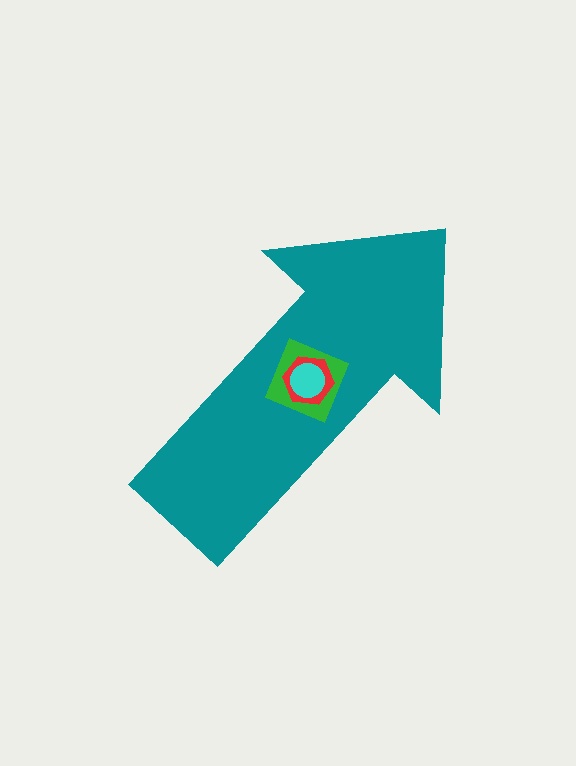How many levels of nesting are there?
4.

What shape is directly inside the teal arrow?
The green diamond.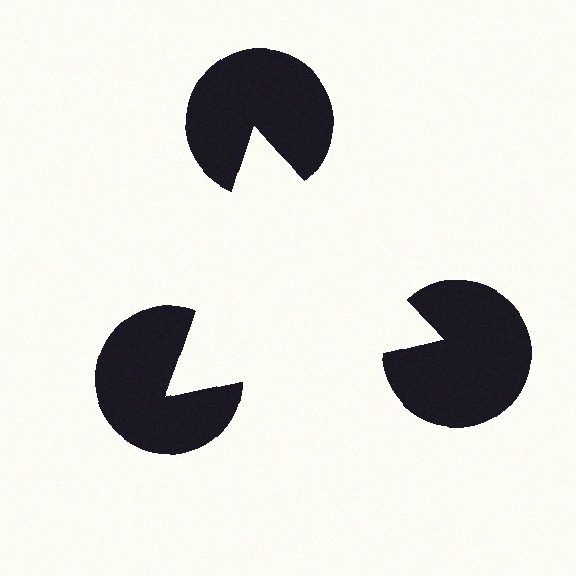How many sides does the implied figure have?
3 sides.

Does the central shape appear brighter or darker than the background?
It typically appears slightly brighter than the background, even though no actual brightness change is drawn.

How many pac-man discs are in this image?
There are 3 — one at each vertex of the illusory triangle.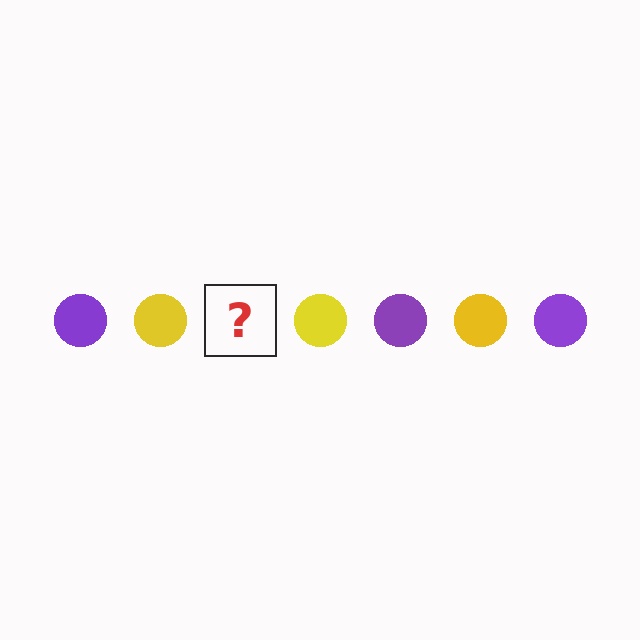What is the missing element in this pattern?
The missing element is a purple circle.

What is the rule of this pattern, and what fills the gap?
The rule is that the pattern cycles through purple, yellow circles. The gap should be filled with a purple circle.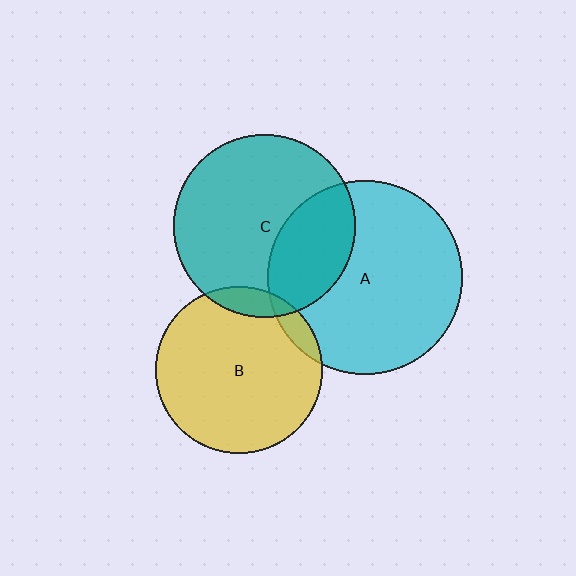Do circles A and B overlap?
Yes.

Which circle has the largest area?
Circle A (cyan).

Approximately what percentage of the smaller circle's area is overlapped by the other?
Approximately 5%.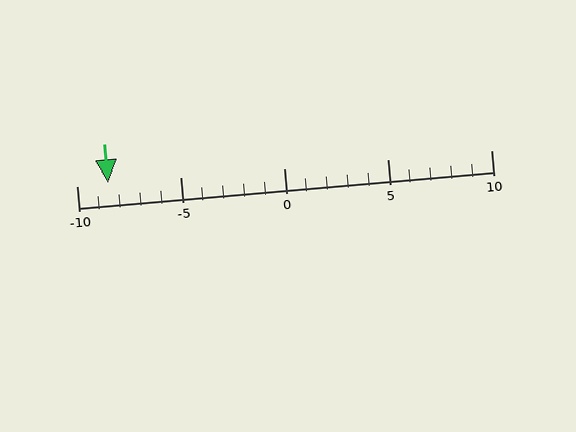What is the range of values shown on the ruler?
The ruler shows values from -10 to 10.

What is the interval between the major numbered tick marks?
The major tick marks are spaced 5 units apart.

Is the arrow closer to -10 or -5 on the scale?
The arrow is closer to -10.